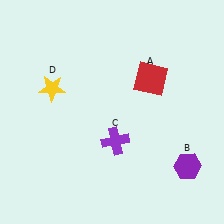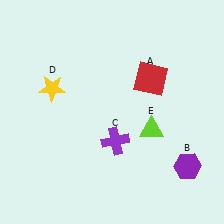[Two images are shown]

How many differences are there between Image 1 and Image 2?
There is 1 difference between the two images.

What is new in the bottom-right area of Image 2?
A lime triangle (E) was added in the bottom-right area of Image 2.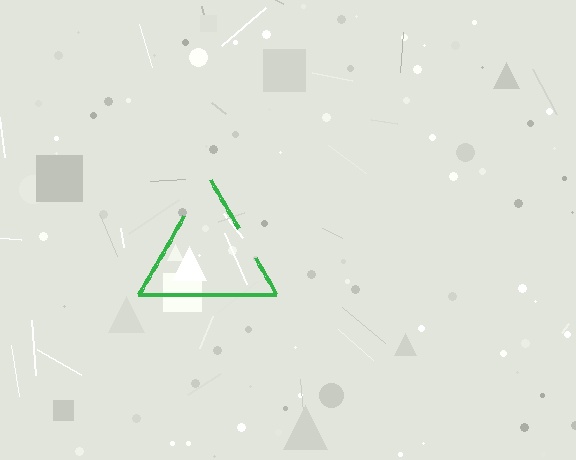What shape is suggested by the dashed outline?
The dashed outline suggests a triangle.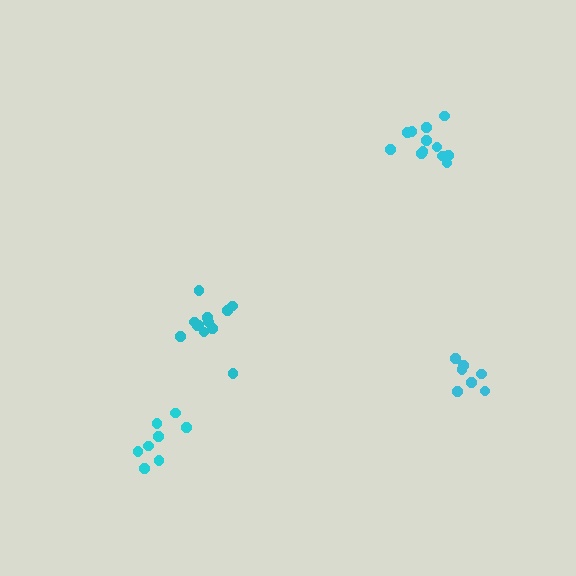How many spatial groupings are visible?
There are 4 spatial groupings.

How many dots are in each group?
Group 1: 12 dots, Group 2: 7 dots, Group 3: 12 dots, Group 4: 8 dots (39 total).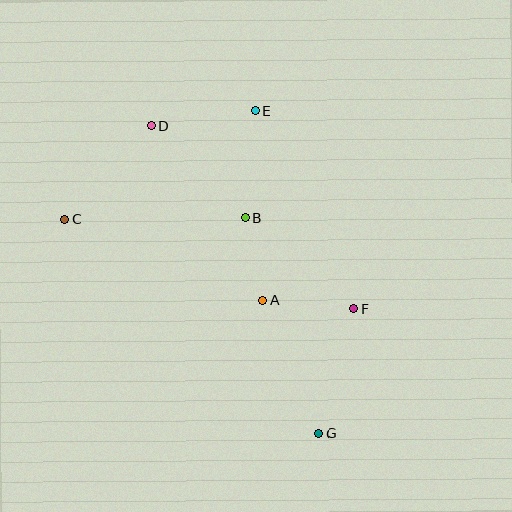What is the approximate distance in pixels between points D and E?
The distance between D and E is approximately 105 pixels.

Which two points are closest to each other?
Points A and B are closest to each other.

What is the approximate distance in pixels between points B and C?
The distance between B and C is approximately 180 pixels.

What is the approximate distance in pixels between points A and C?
The distance between A and C is approximately 214 pixels.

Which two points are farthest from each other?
Points D and G are farthest from each other.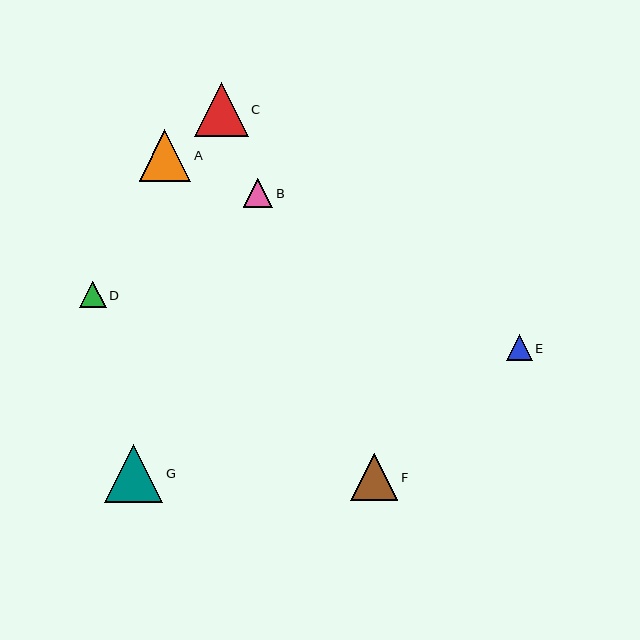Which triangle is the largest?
Triangle G is the largest with a size of approximately 58 pixels.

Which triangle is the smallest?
Triangle E is the smallest with a size of approximately 25 pixels.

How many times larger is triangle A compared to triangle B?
Triangle A is approximately 1.8 times the size of triangle B.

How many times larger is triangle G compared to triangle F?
Triangle G is approximately 1.2 times the size of triangle F.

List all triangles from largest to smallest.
From largest to smallest: G, C, A, F, B, D, E.